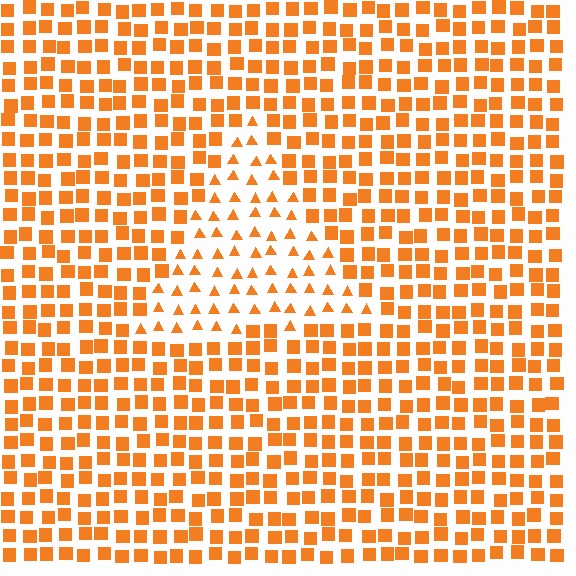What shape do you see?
I see a triangle.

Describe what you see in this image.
The image is filled with small orange elements arranged in a uniform grid. A triangle-shaped region contains triangles, while the surrounding area contains squares. The boundary is defined purely by the change in element shape.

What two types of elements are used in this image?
The image uses triangles inside the triangle region and squares outside it.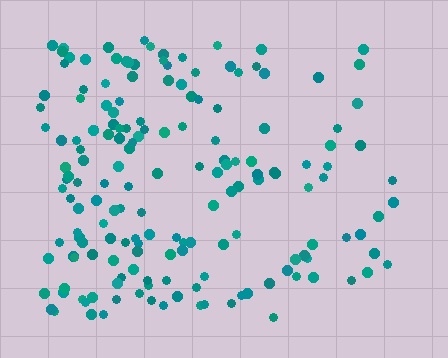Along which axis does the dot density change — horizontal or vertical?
Horizontal.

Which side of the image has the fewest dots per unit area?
The right.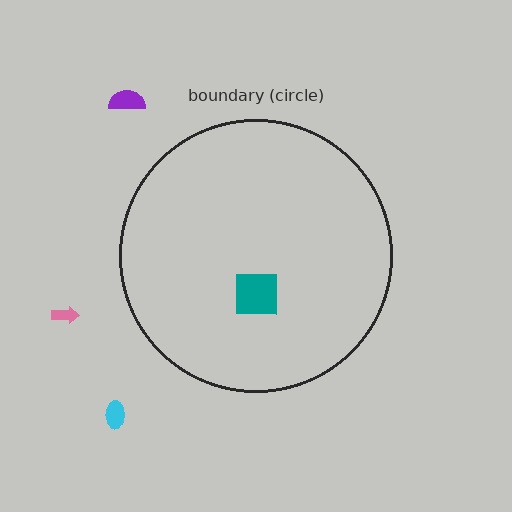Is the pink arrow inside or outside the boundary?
Outside.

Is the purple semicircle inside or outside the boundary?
Outside.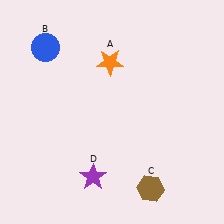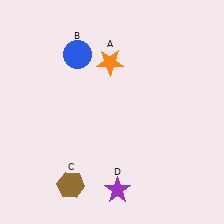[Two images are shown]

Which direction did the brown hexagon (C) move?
The brown hexagon (C) moved left.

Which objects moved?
The objects that moved are: the blue circle (B), the brown hexagon (C), the purple star (D).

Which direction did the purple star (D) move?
The purple star (D) moved right.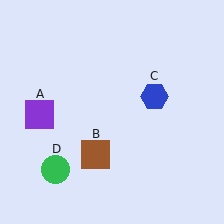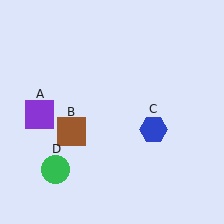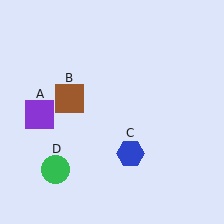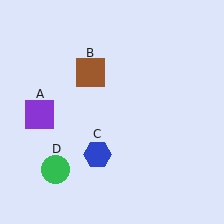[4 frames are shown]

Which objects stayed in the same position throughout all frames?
Purple square (object A) and green circle (object D) remained stationary.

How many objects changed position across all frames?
2 objects changed position: brown square (object B), blue hexagon (object C).